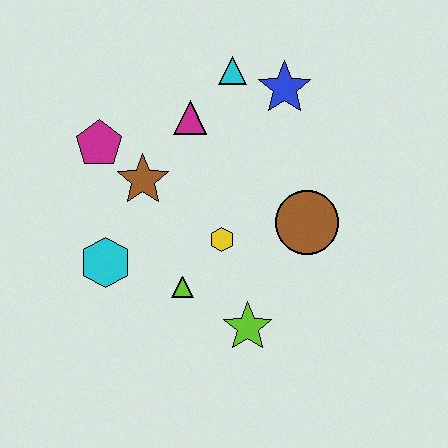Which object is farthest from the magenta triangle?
The lime star is farthest from the magenta triangle.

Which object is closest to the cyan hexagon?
The lime triangle is closest to the cyan hexagon.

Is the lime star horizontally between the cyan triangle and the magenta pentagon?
No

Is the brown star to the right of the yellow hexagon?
No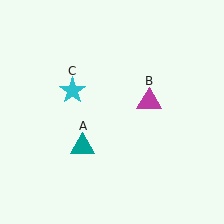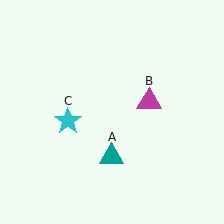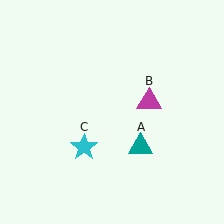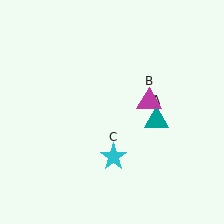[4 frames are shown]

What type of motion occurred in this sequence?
The teal triangle (object A), cyan star (object C) rotated counterclockwise around the center of the scene.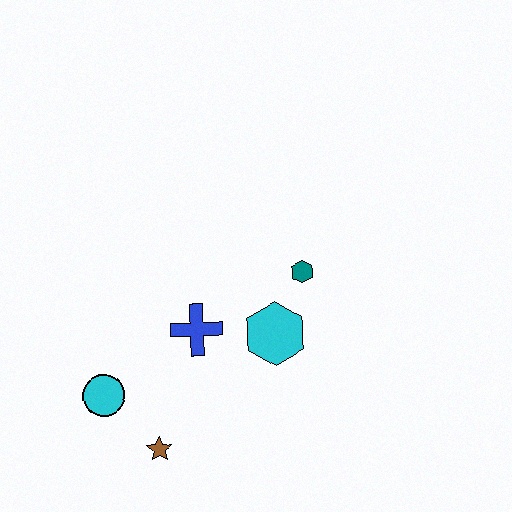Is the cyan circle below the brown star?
No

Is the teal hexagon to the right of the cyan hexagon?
Yes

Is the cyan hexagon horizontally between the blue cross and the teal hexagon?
Yes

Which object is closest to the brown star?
The cyan circle is closest to the brown star.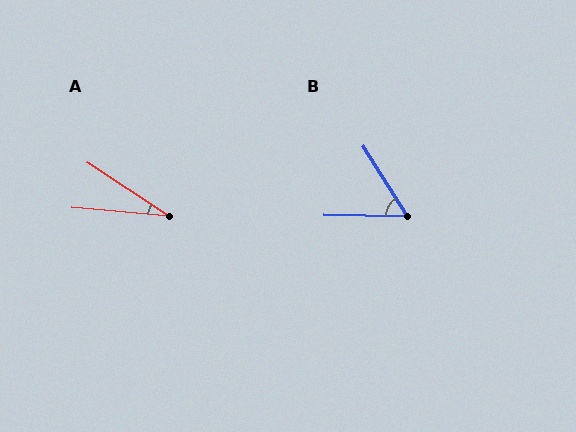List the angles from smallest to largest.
A (28°), B (57°).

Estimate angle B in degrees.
Approximately 57 degrees.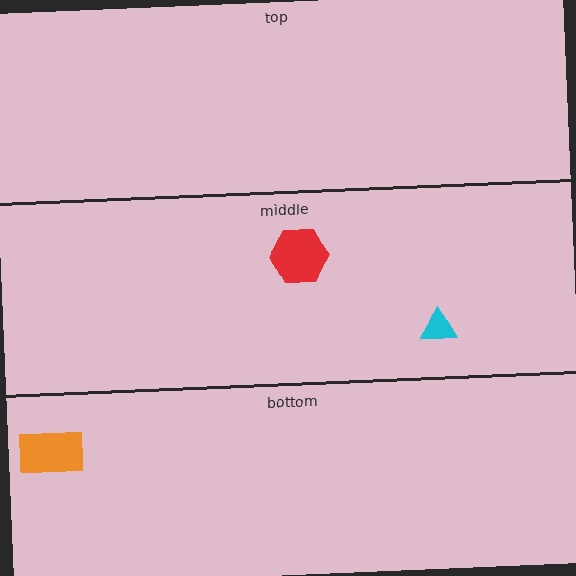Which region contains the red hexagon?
The middle region.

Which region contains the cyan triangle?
The middle region.